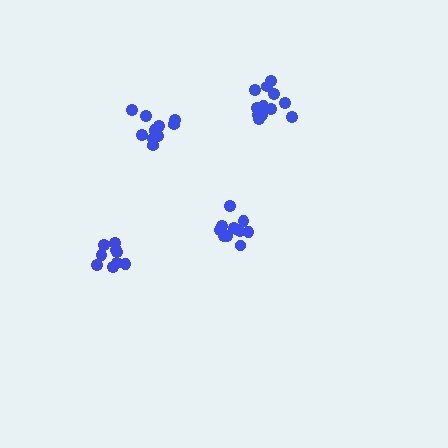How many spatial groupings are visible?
There are 4 spatial groupings.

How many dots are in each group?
Group 1: 9 dots, Group 2: 11 dots, Group 3: 12 dots, Group 4: 12 dots (44 total).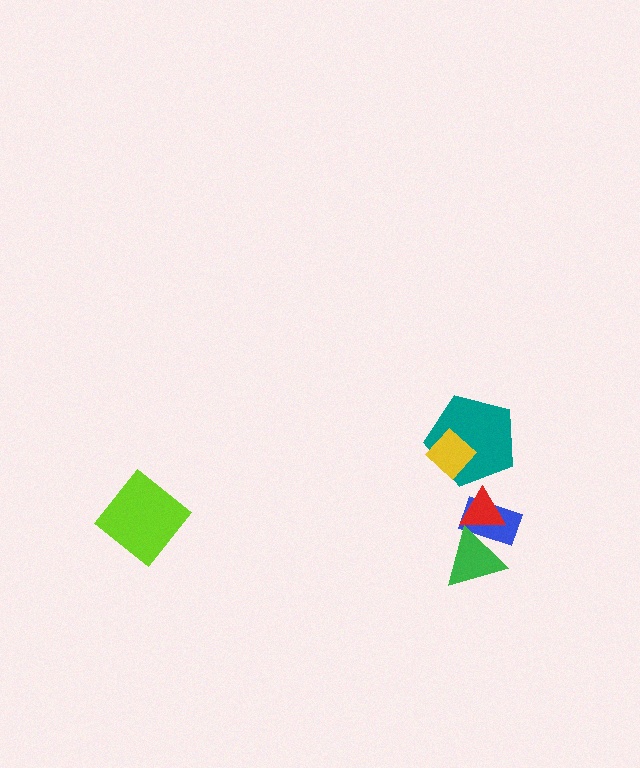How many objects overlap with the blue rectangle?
2 objects overlap with the blue rectangle.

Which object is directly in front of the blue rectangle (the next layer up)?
The red triangle is directly in front of the blue rectangle.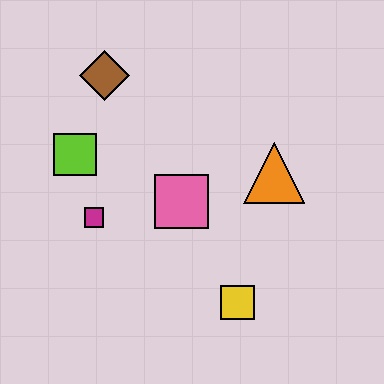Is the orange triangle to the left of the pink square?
No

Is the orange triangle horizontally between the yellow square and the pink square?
No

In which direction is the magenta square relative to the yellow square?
The magenta square is to the left of the yellow square.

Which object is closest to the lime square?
The magenta square is closest to the lime square.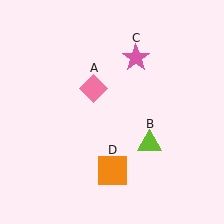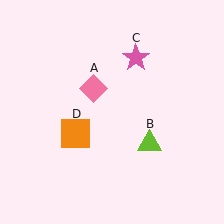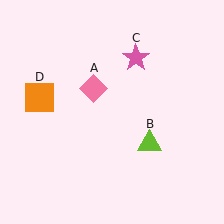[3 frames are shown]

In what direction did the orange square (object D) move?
The orange square (object D) moved up and to the left.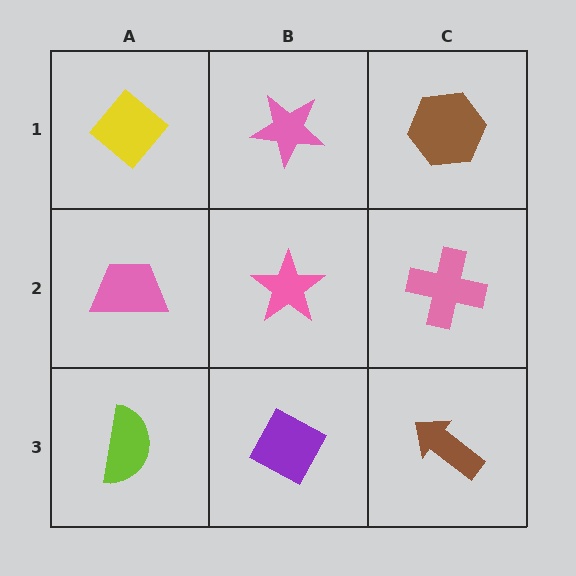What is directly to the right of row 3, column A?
A purple diamond.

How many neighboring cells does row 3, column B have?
3.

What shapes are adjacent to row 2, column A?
A yellow diamond (row 1, column A), a lime semicircle (row 3, column A), a pink star (row 2, column B).